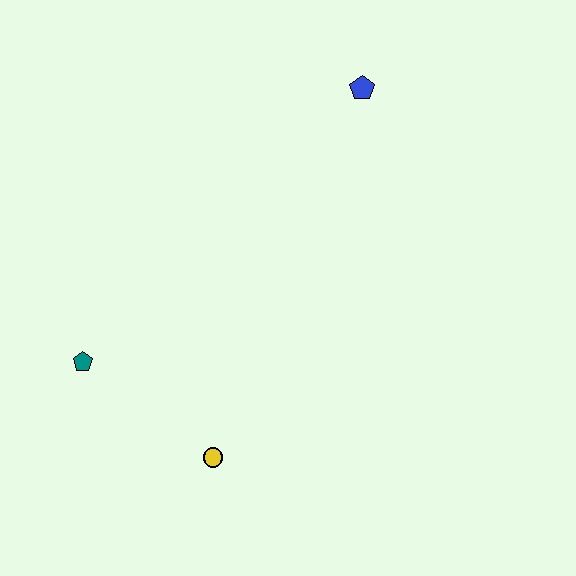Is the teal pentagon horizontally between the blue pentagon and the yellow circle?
No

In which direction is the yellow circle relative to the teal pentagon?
The yellow circle is to the right of the teal pentagon.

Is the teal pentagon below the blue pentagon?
Yes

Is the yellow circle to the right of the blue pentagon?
No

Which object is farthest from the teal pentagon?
The blue pentagon is farthest from the teal pentagon.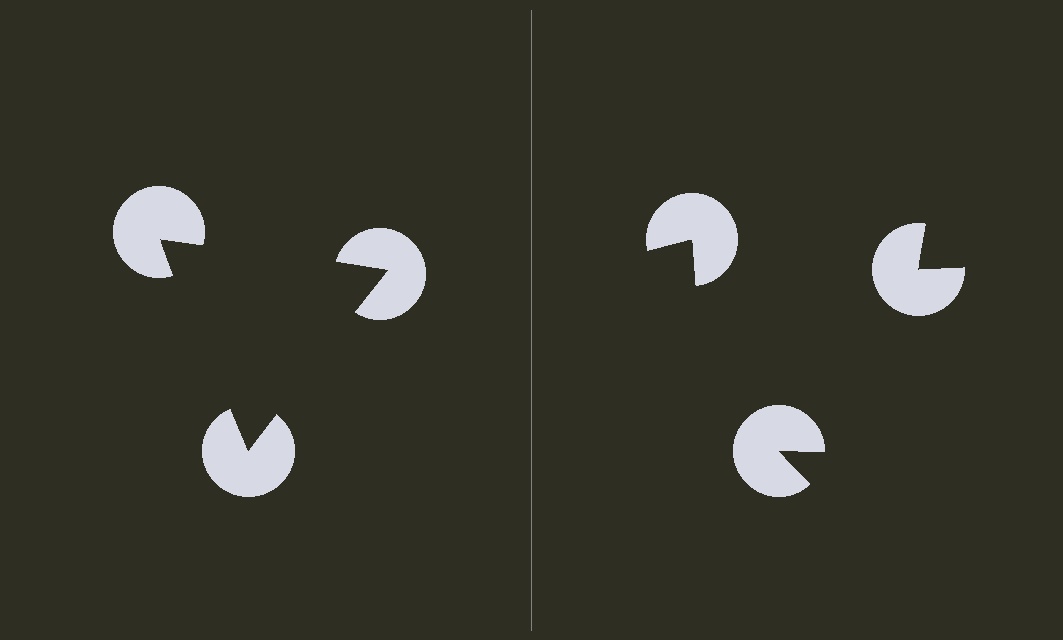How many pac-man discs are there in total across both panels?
6 — 3 on each side.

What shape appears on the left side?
An illusory triangle.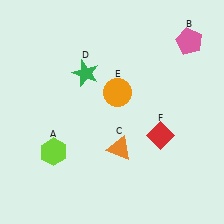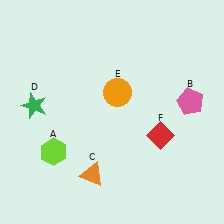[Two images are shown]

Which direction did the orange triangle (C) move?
The orange triangle (C) moved left.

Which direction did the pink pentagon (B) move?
The pink pentagon (B) moved down.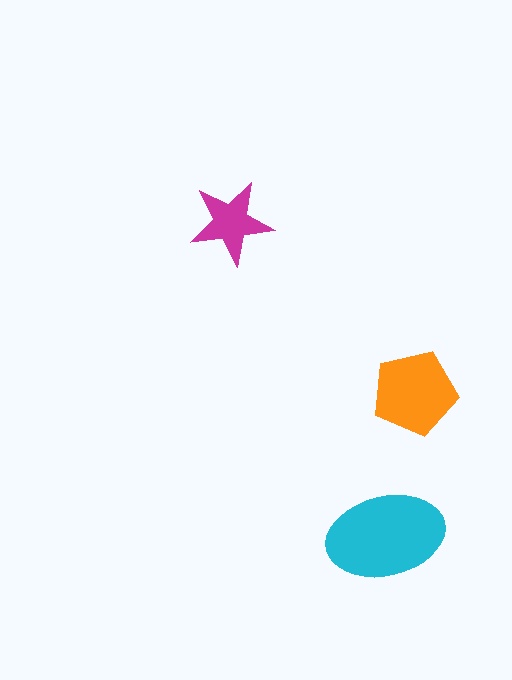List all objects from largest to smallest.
The cyan ellipse, the orange pentagon, the magenta star.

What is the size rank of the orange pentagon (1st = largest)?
2nd.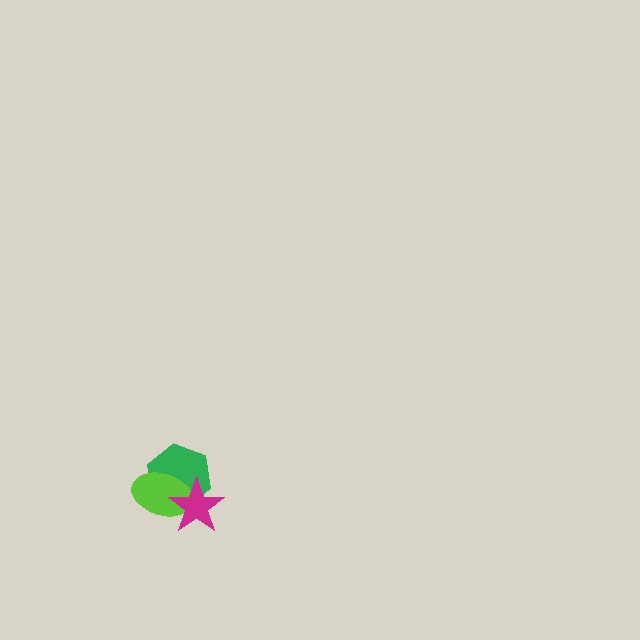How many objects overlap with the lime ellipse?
2 objects overlap with the lime ellipse.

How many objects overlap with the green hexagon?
2 objects overlap with the green hexagon.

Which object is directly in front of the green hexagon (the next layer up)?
The lime ellipse is directly in front of the green hexagon.